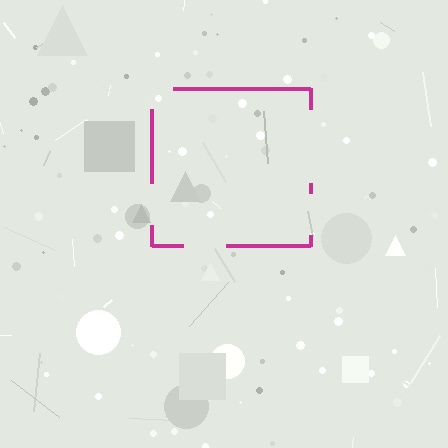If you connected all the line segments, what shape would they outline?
They would outline a square.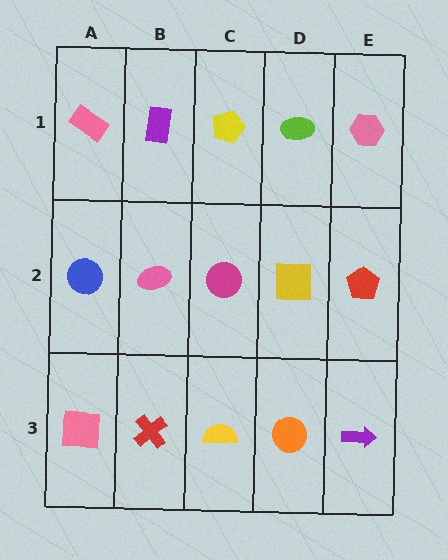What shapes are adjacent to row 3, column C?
A magenta circle (row 2, column C), a red cross (row 3, column B), an orange circle (row 3, column D).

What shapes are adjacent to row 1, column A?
A blue circle (row 2, column A), a purple rectangle (row 1, column B).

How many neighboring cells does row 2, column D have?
4.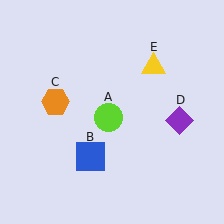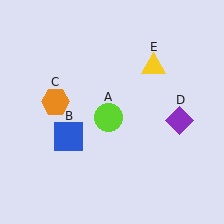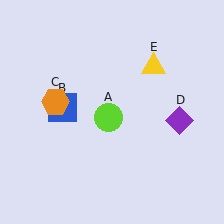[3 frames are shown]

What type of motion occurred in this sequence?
The blue square (object B) rotated clockwise around the center of the scene.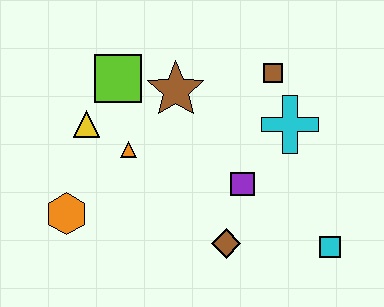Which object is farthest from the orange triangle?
The cyan square is farthest from the orange triangle.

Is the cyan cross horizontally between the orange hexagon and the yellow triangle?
No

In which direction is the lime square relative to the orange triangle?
The lime square is above the orange triangle.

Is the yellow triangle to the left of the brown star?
Yes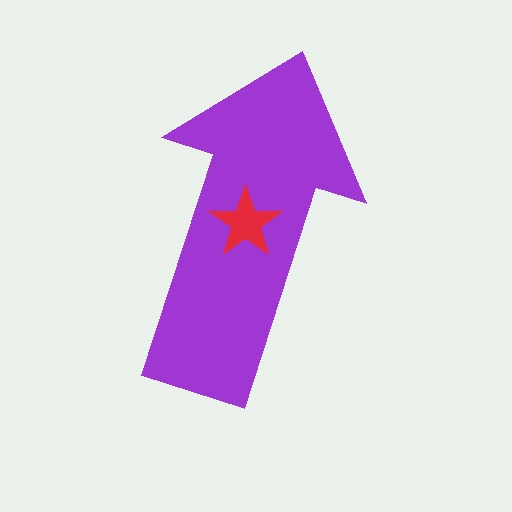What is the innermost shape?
The red star.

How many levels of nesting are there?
2.